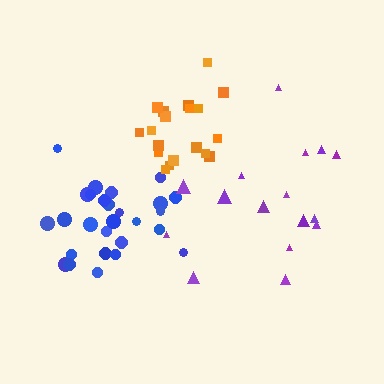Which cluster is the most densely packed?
Blue.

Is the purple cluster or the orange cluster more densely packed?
Orange.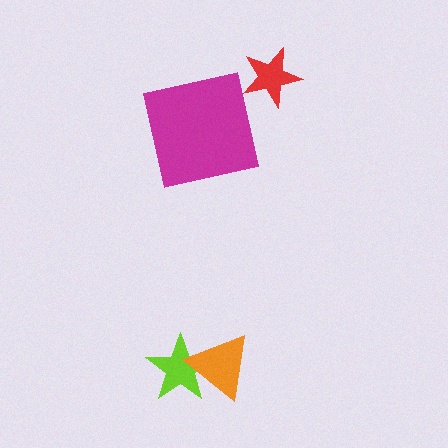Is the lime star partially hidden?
Yes, it is partially covered by another shape.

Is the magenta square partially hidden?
No, no other shape covers it.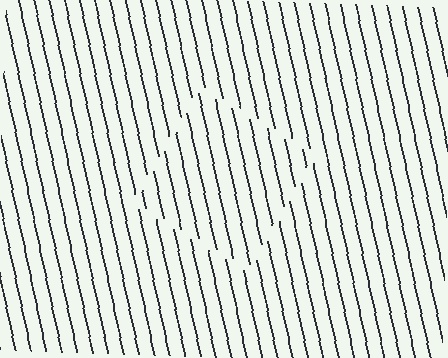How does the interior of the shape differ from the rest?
The interior of the shape contains the same grating, shifted by half a period — the contour is defined by the phase discontinuity where line-ends from the inner and outer gratings abut.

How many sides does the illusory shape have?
4 sides — the line-ends trace a square.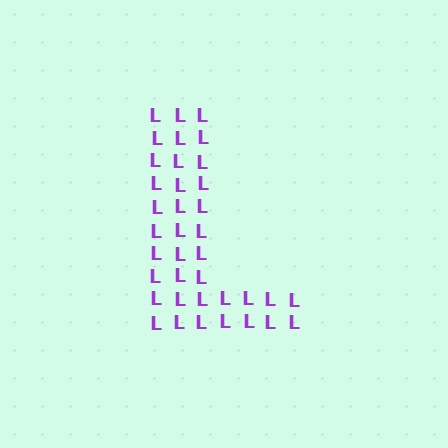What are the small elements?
The small elements are letter L's.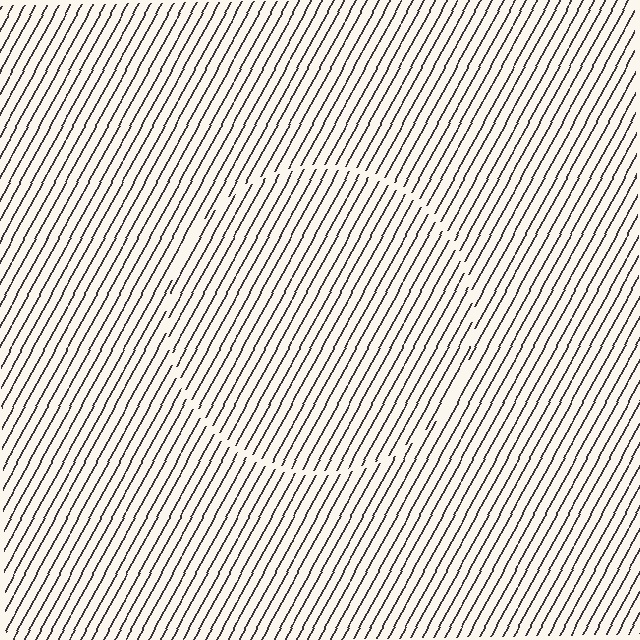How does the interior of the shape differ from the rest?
The interior of the shape contains the same grating, shifted by half a period — the contour is defined by the phase discontinuity where line-ends from the inner and outer gratings abut.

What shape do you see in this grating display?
An illusory circle. The interior of the shape contains the same grating, shifted by half a period — the contour is defined by the phase discontinuity where line-ends from the inner and outer gratings abut.